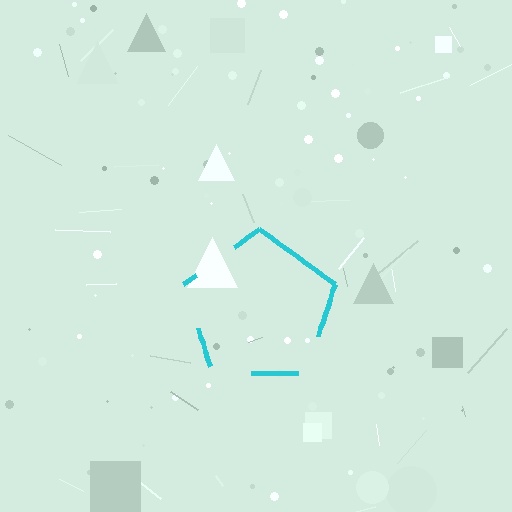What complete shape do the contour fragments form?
The contour fragments form a pentagon.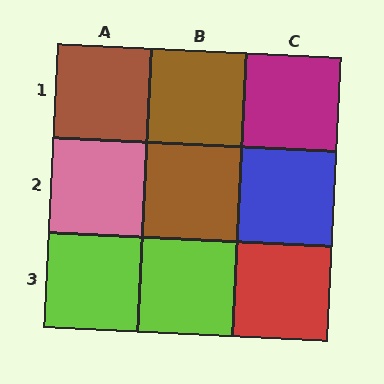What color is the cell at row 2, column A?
Pink.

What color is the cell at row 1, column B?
Brown.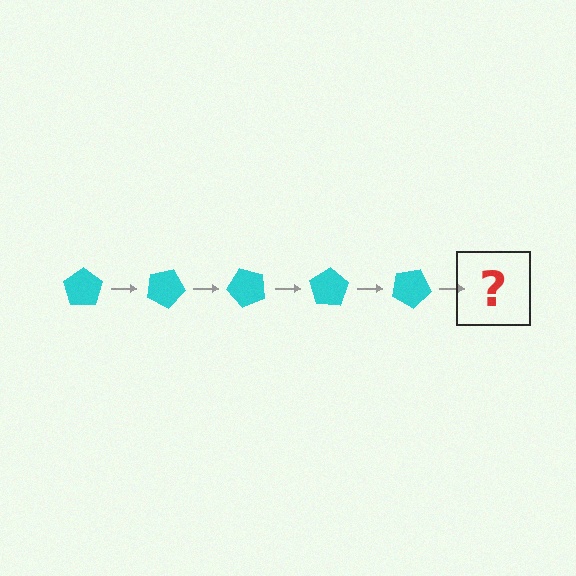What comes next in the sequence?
The next element should be a cyan pentagon rotated 125 degrees.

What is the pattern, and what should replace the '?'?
The pattern is that the pentagon rotates 25 degrees each step. The '?' should be a cyan pentagon rotated 125 degrees.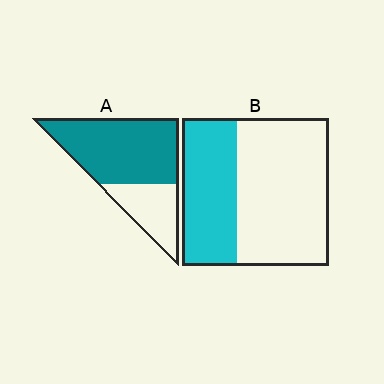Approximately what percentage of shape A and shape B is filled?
A is approximately 70% and B is approximately 35%.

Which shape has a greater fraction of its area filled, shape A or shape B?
Shape A.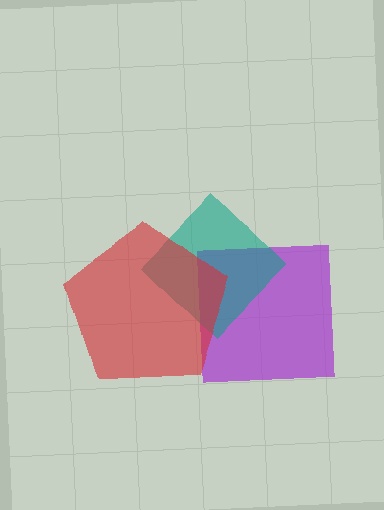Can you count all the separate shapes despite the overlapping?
Yes, there are 3 separate shapes.